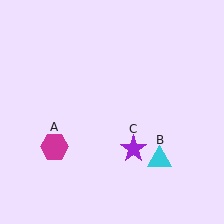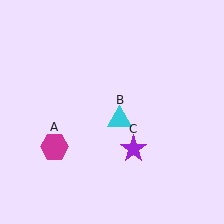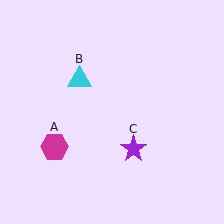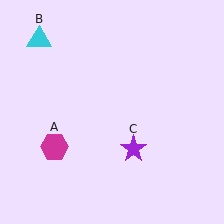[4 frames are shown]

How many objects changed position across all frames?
1 object changed position: cyan triangle (object B).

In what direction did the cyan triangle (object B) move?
The cyan triangle (object B) moved up and to the left.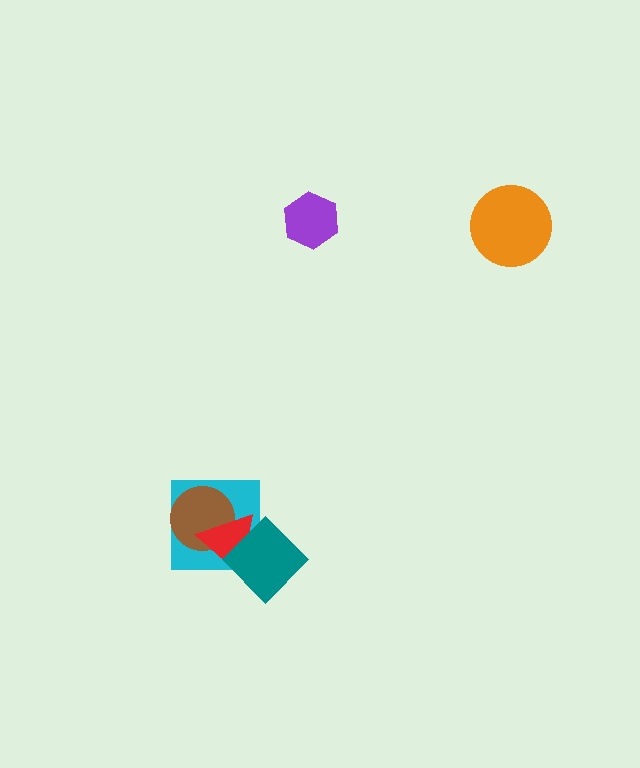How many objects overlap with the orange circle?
0 objects overlap with the orange circle.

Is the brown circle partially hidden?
Yes, it is partially covered by another shape.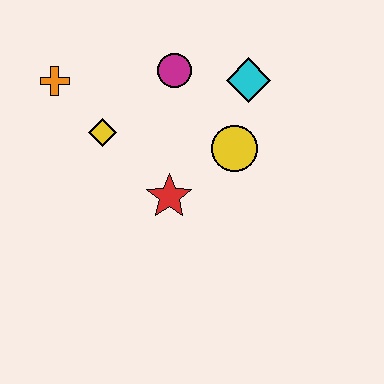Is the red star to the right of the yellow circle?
No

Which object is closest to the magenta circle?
The cyan diamond is closest to the magenta circle.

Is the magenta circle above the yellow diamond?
Yes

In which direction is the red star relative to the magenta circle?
The red star is below the magenta circle.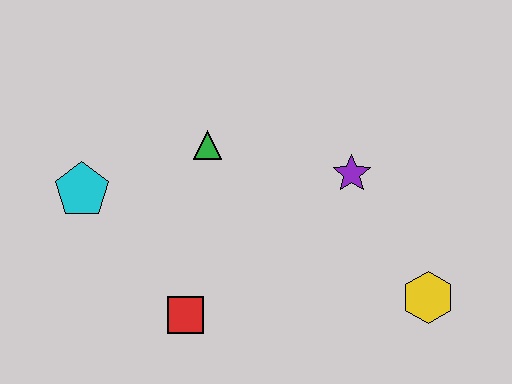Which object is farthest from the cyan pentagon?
The yellow hexagon is farthest from the cyan pentagon.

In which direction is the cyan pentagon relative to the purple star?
The cyan pentagon is to the left of the purple star.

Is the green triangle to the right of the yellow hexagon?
No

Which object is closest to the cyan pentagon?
The green triangle is closest to the cyan pentagon.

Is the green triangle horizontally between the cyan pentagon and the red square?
No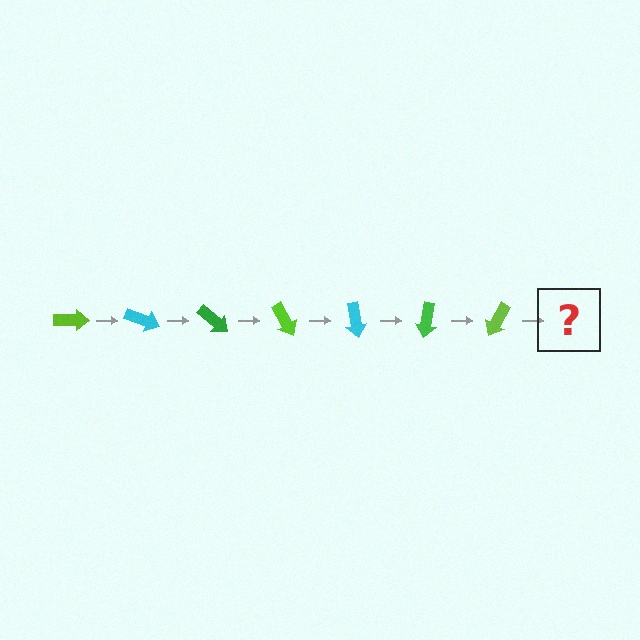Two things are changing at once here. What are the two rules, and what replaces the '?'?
The two rules are that it rotates 20 degrees each step and the color cycles through lime, cyan, and green. The '?' should be a cyan arrow, rotated 140 degrees from the start.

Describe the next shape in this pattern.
It should be a cyan arrow, rotated 140 degrees from the start.